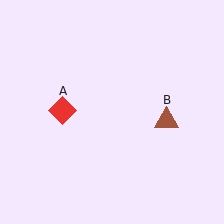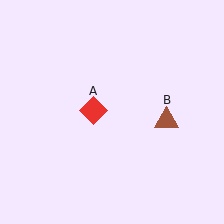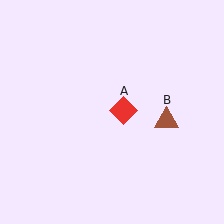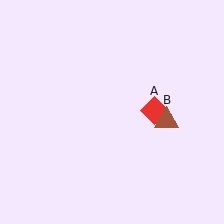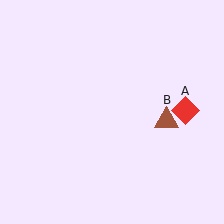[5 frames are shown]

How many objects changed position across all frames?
1 object changed position: red diamond (object A).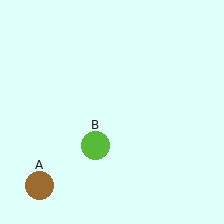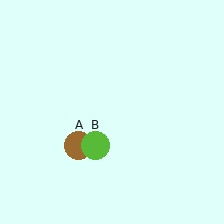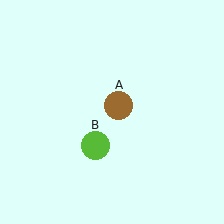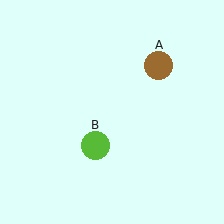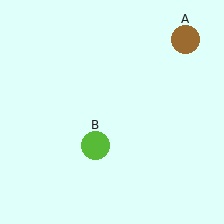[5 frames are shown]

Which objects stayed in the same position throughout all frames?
Lime circle (object B) remained stationary.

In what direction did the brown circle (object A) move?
The brown circle (object A) moved up and to the right.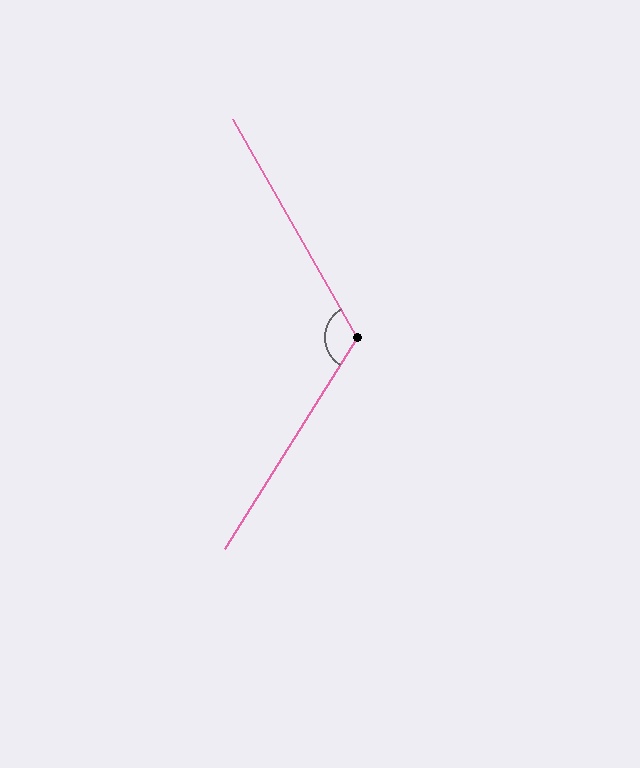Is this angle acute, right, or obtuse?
It is obtuse.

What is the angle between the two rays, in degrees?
Approximately 118 degrees.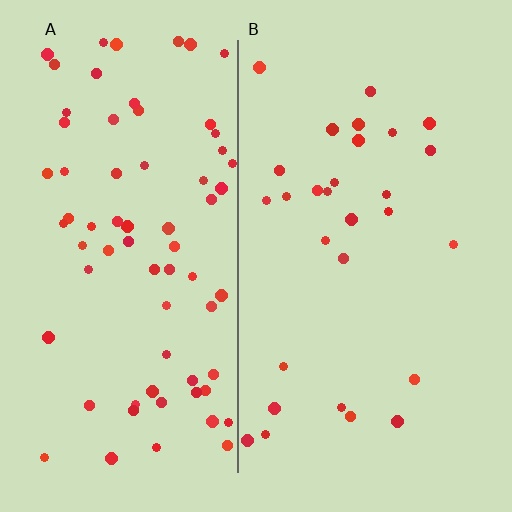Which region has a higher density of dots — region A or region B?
A (the left).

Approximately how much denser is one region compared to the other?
Approximately 2.5× — region A over region B.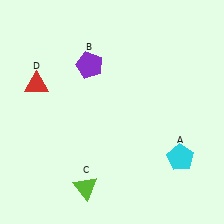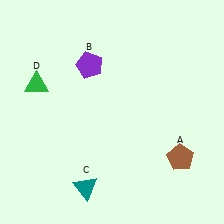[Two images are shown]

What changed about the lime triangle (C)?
In Image 1, C is lime. In Image 2, it changed to teal.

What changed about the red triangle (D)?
In Image 1, D is red. In Image 2, it changed to green.